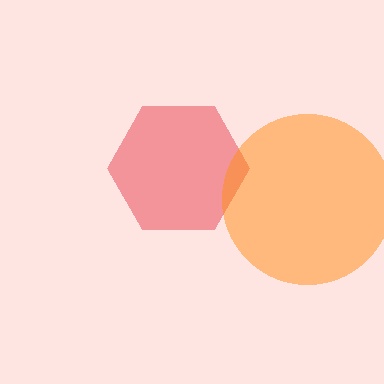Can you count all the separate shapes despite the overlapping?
Yes, there are 2 separate shapes.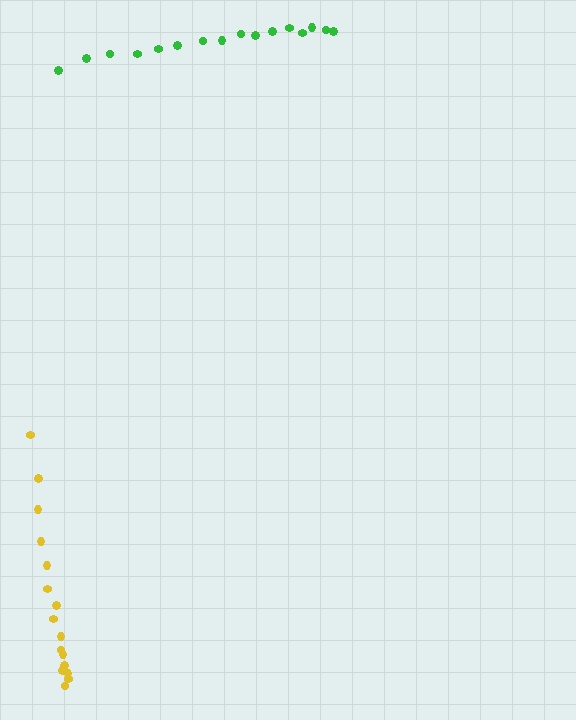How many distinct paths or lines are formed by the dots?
There are 2 distinct paths.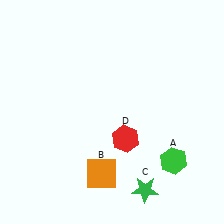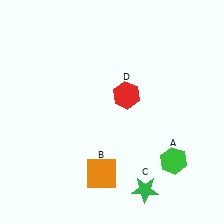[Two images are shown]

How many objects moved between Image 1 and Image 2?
1 object moved between the two images.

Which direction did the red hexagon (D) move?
The red hexagon (D) moved up.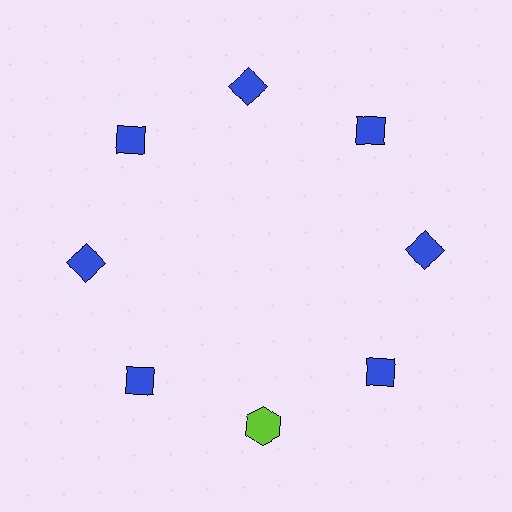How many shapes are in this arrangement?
There are 8 shapes arranged in a ring pattern.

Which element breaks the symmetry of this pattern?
The lime hexagon at roughly the 6 o'clock position breaks the symmetry. All other shapes are blue diamonds.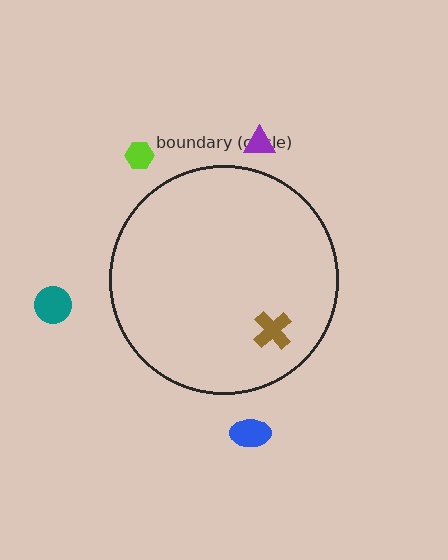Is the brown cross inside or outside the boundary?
Inside.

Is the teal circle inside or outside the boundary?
Outside.